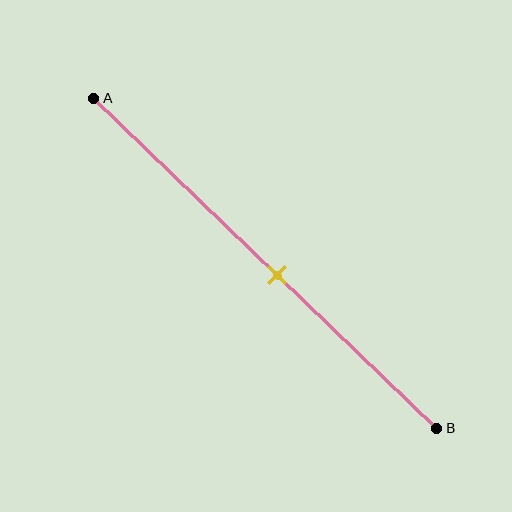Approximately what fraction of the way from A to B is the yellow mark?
The yellow mark is approximately 55% of the way from A to B.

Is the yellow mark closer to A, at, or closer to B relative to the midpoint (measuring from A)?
The yellow mark is closer to point B than the midpoint of segment AB.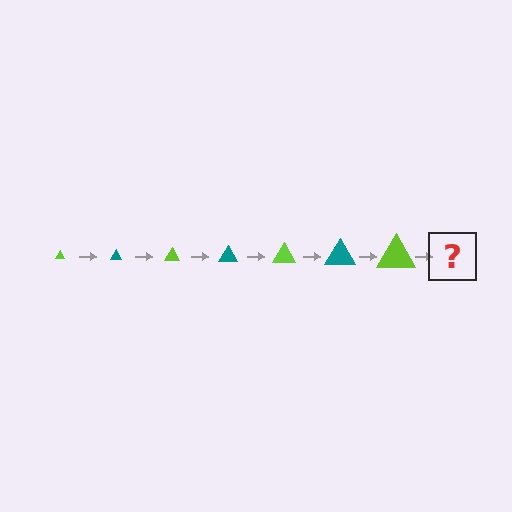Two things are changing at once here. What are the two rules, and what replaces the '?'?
The two rules are that the triangle grows larger each step and the color cycles through lime and teal. The '?' should be a teal triangle, larger than the previous one.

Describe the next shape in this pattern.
It should be a teal triangle, larger than the previous one.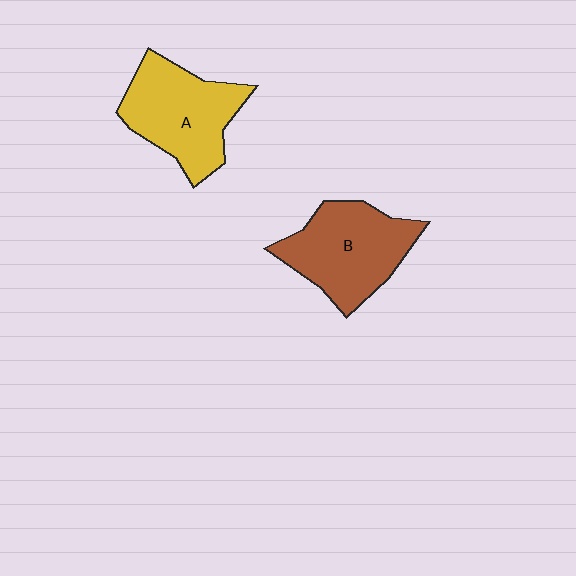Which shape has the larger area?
Shape B (brown).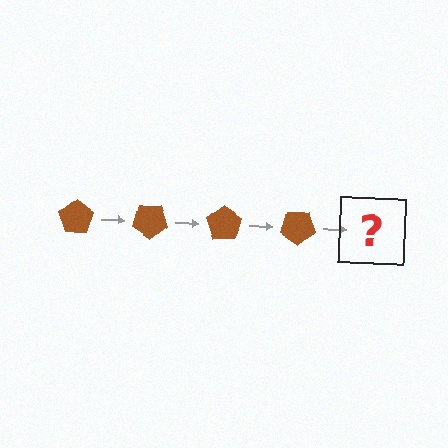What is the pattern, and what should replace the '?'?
The pattern is that the pentagon rotates 35 degrees each step. The '?' should be a brown pentagon rotated 140 degrees.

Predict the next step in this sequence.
The next step is a brown pentagon rotated 140 degrees.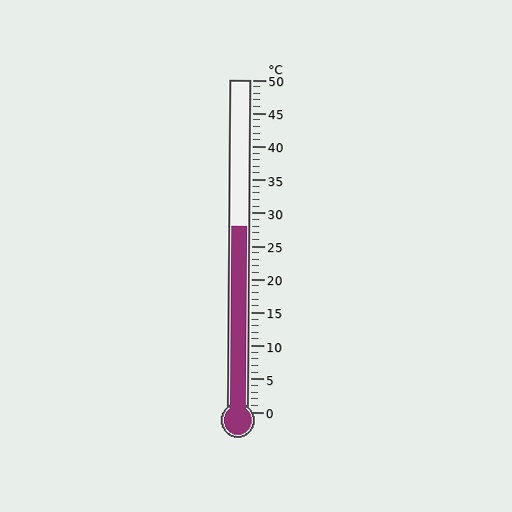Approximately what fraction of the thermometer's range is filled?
The thermometer is filled to approximately 55% of its range.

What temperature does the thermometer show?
The thermometer shows approximately 28°C.